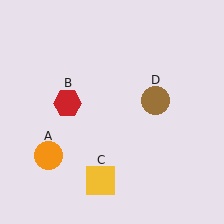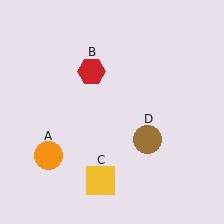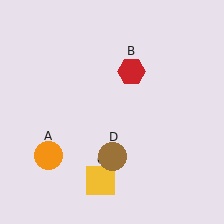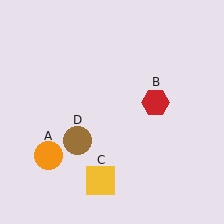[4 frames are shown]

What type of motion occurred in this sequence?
The red hexagon (object B), brown circle (object D) rotated clockwise around the center of the scene.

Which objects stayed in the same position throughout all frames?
Orange circle (object A) and yellow square (object C) remained stationary.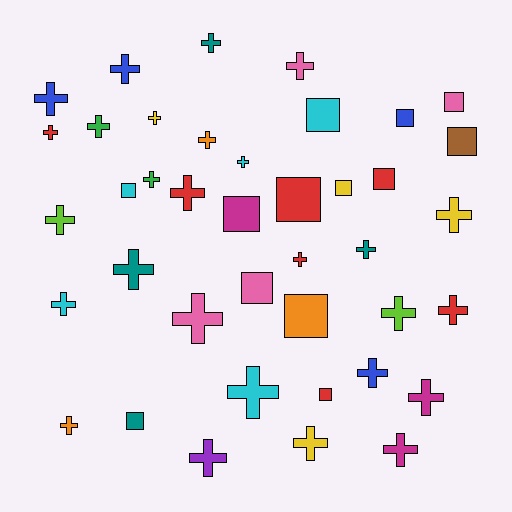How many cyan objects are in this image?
There are 5 cyan objects.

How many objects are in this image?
There are 40 objects.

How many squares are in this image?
There are 13 squares.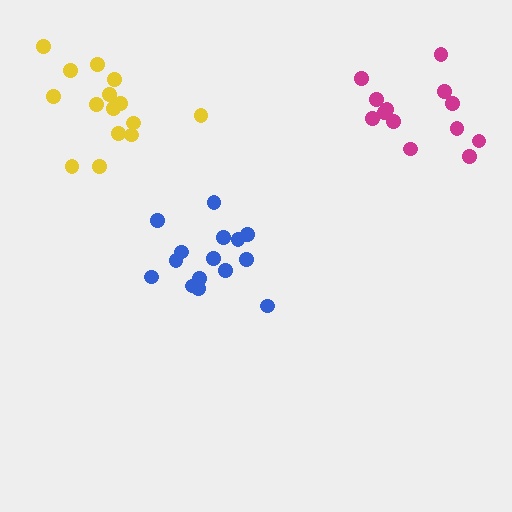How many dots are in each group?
Group 1: 15 dots, Group 2: 15 dots, Group 3: 13 dots (43 total).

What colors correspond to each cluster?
The clusters are colored: yellow, blue, magenta.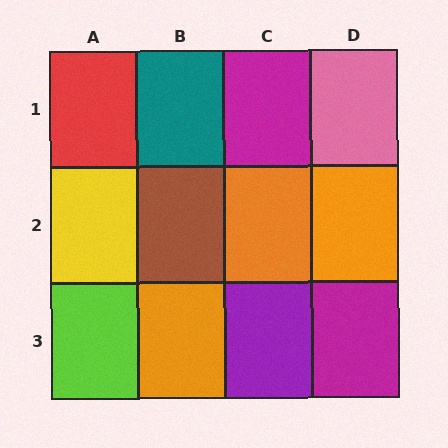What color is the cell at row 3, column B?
Orange.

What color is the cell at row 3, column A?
Lime.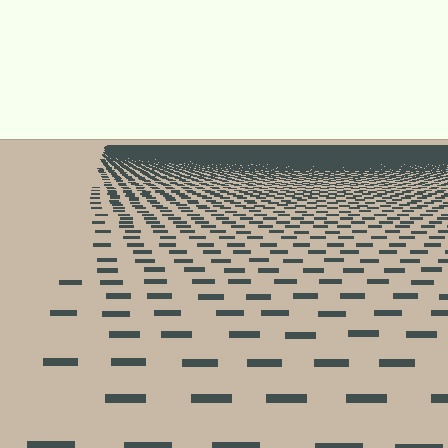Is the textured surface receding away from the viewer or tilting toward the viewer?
The surface is receding away from the viewer. Texture elements get smaller and denser toward the top.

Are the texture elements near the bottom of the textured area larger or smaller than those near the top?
Larger. Near the bottom, elements are closer to the viewer and appear at a bigger on-screen size.